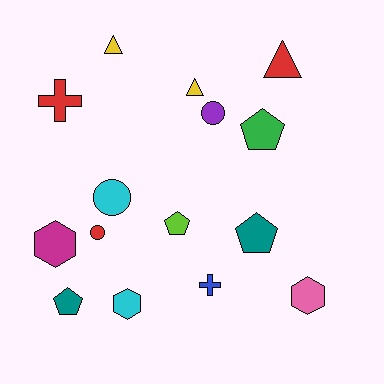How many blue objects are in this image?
There is 1 blue object.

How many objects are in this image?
There are 15 objects.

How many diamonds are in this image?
There are no diamonds.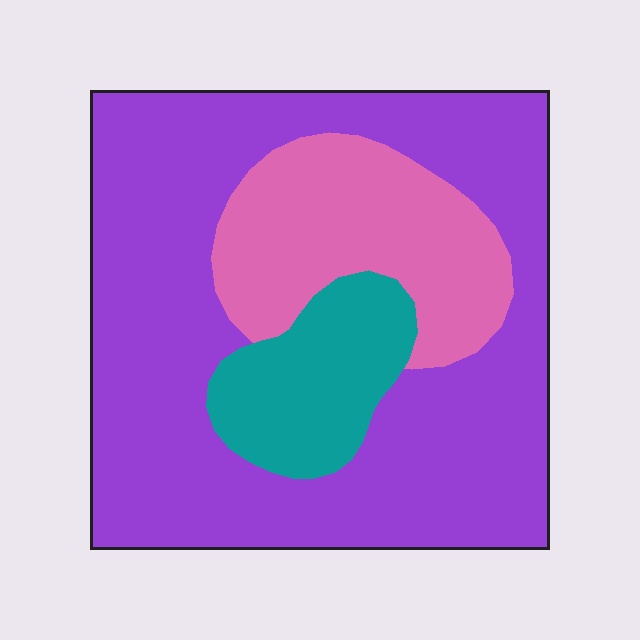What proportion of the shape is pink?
Pink covers 21% of the shape.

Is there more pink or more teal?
Pink.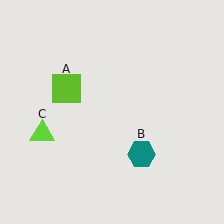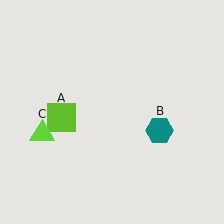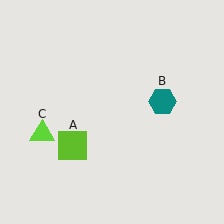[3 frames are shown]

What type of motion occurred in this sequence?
The lime square (object A), teal hexagon (object B) rotated counterclockwise around the center of the scene.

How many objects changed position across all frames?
2 objects changed position: lime square (object A), teal hexagon (object B).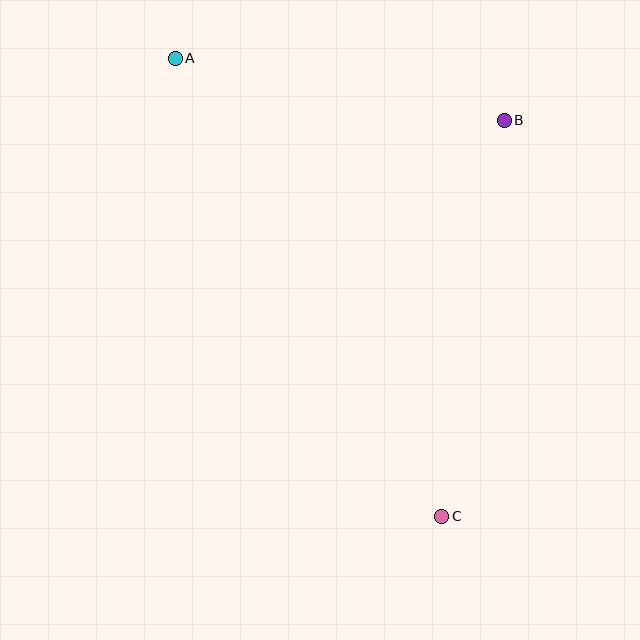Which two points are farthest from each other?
Points A and C are farthest from each other.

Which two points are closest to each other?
Points A and B are closest to each other.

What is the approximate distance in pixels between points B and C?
The distance between B and C is approximately 401 pixels.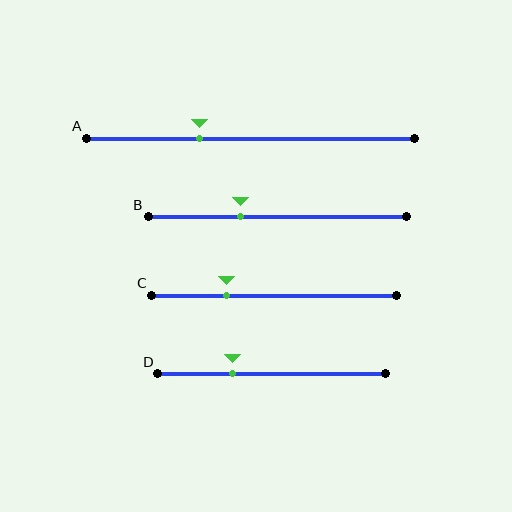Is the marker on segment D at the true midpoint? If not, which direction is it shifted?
No, the marker on segment D is shifted to the left by about 17% of the segment length.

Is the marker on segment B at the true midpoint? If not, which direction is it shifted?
No, the marker on segment B is shifted to the left by about 14% of the segment length.